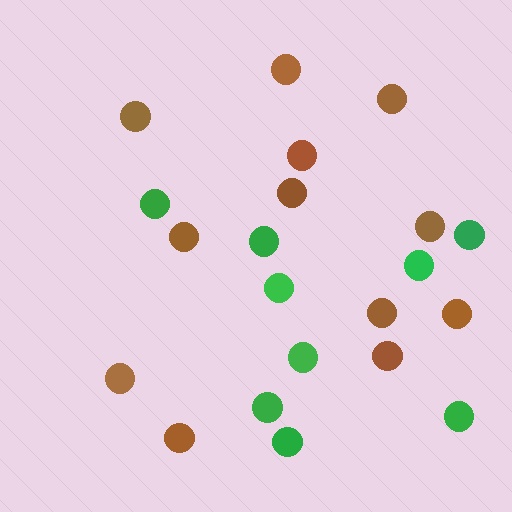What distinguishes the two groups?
There are 2 groups: one group of green circles (9) and one group of brown circles (12).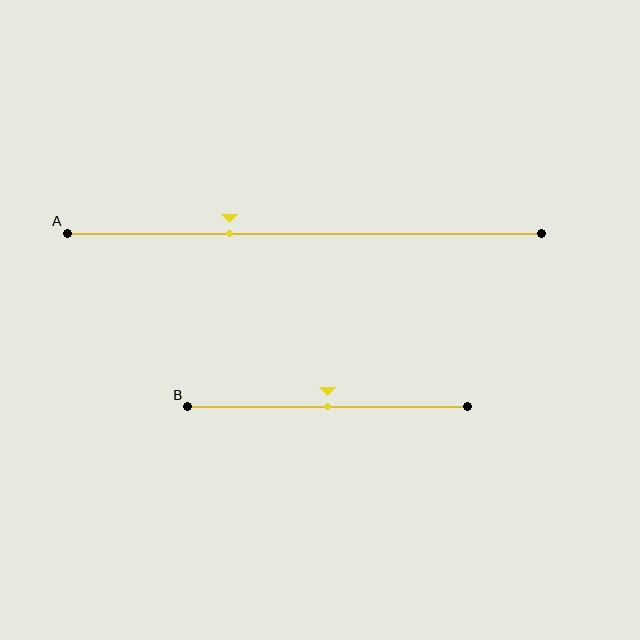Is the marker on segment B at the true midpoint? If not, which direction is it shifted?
Yes, the marker on segment B is at the true midpoint.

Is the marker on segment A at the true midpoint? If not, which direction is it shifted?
No, the marker on segment A is shifted to the left by about 16% of the segment length.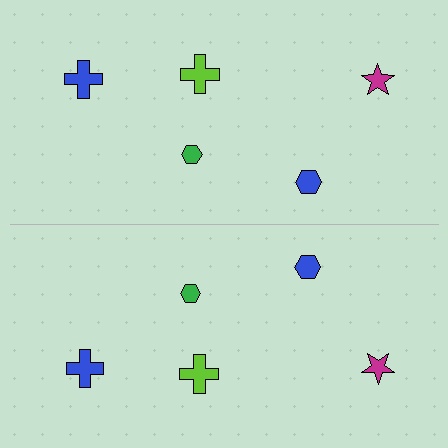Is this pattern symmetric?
Yes, this pattern has bilateral (reflection) symmetry.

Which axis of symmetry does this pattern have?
The pattern has a horizontal axis of symmetry running through the center of the image.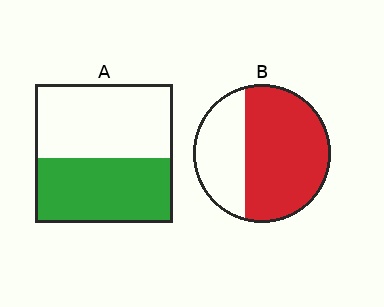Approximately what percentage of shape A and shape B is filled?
A is approximately 45% and B is approximately 65%.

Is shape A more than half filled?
Roughly half.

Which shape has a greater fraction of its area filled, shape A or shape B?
Shape B.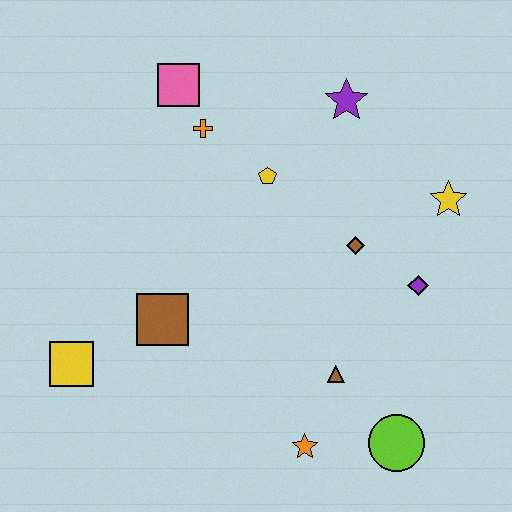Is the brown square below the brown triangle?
No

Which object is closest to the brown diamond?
The purple diamond is closest to the brown diamond.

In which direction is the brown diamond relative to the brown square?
The brown diamond is to the right of the brown square.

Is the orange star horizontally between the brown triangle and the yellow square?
Yes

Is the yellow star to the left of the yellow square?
No